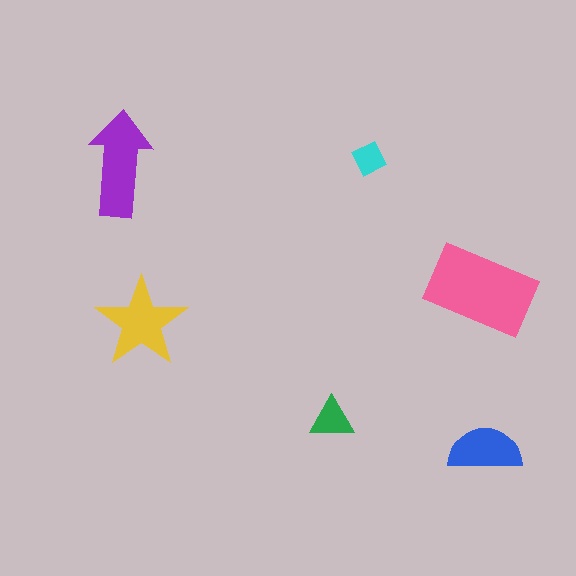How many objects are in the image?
There are 6 objects in the image.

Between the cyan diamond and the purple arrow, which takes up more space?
The purple arrow.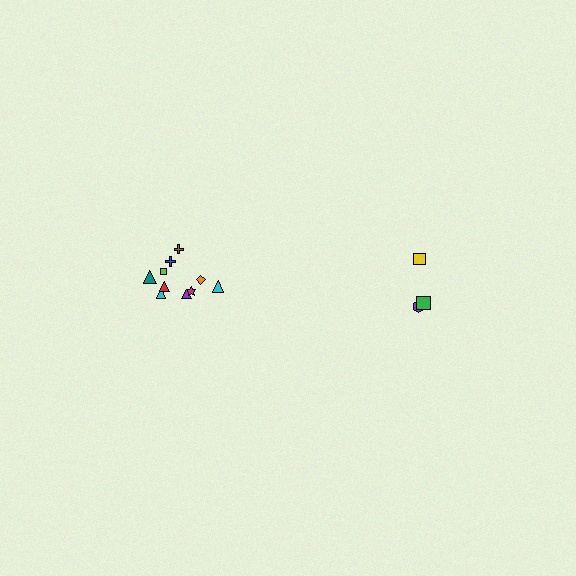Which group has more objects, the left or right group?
The left group.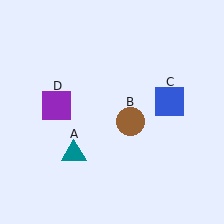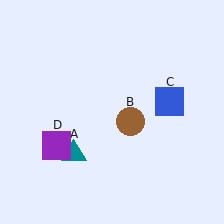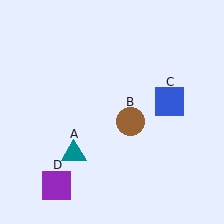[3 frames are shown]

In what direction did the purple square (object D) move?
The purple square (object D) moved down.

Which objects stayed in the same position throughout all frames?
Teal triangle (object A) and brown circle (object B) and blue square (object C) remained stationary.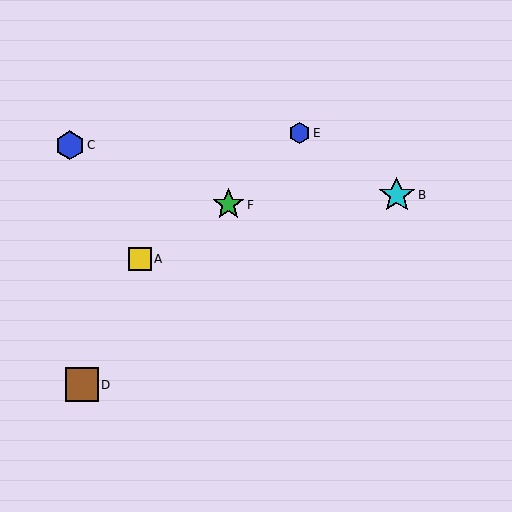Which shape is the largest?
The cyan star (labeled B) is the largest.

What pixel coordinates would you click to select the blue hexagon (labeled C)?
Click at (70, 145) to select the blue hexagon C.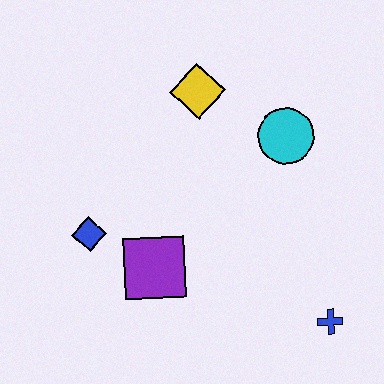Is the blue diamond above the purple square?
Yes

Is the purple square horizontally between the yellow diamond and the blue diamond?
Yes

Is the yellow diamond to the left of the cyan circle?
Yes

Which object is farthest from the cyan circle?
The blue diamond is farthest from the cyan circle.